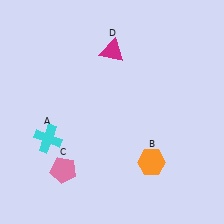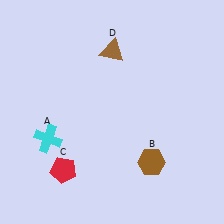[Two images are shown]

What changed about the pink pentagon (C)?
In Image 1, C is pink. In Image 2, it changed to red.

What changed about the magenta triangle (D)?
In Image 1, D is magenta. In Image 2, it changed to brown.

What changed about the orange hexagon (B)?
In Image 1, B is orange. In Image 2, it changed to brown.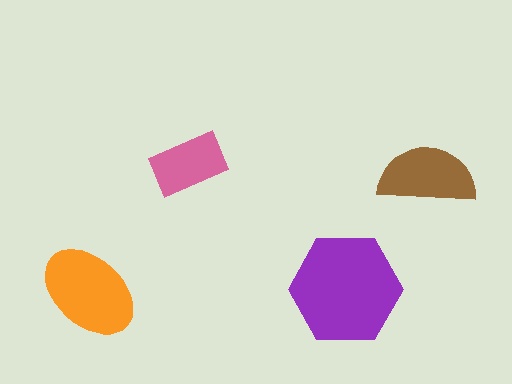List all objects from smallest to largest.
The pink rectangle, the brown semicircle, the orange ellipse, the purple hexagon.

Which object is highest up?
The pink rectangle is topmost.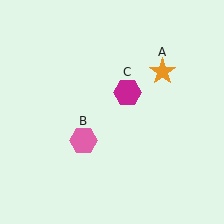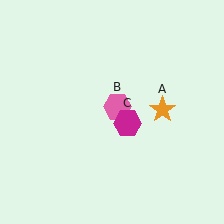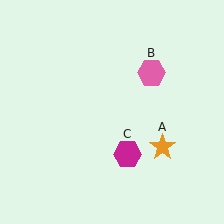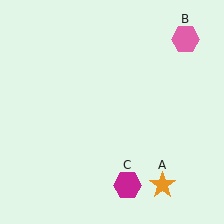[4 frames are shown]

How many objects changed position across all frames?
3 objects changed position: orange star (object A), pink hexagon (object B), magenta hexagon (object C).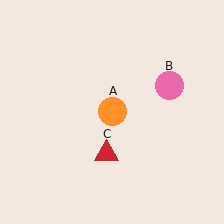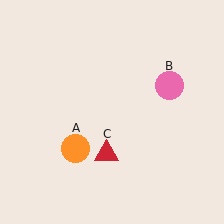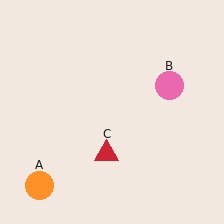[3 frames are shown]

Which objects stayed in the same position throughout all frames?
Pink circle (object B) and red triangle (object C) remained stationary.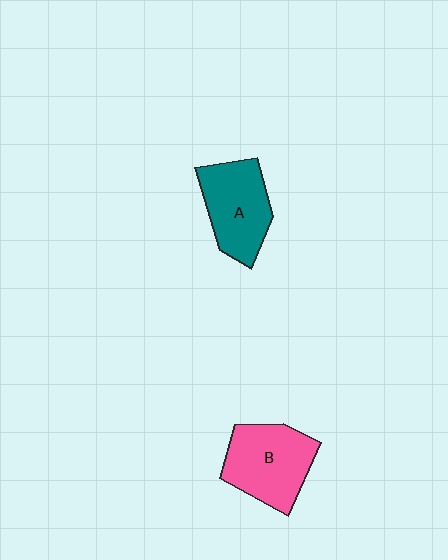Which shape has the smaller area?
Shape A (teal).